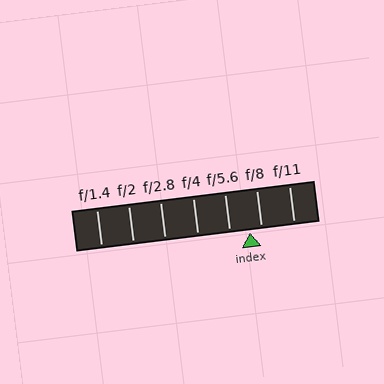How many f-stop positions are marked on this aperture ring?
There are 7 f-stop positions marked.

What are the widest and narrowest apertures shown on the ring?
The widest aperture shown is f/1.4 and the narrowest is f/11.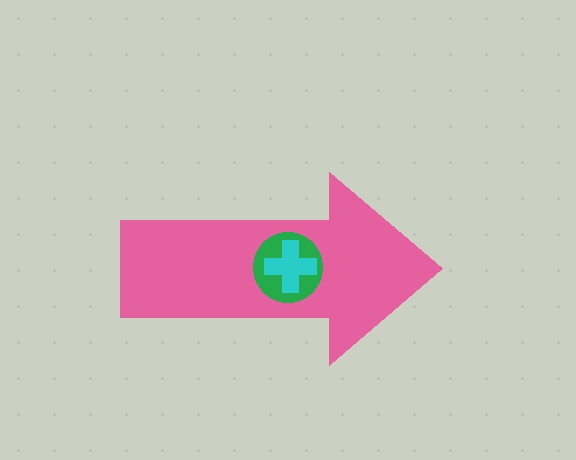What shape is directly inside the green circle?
The cyan cross.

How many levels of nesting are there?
3.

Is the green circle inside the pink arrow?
Yes.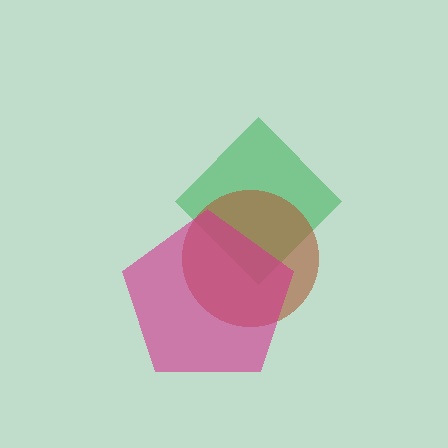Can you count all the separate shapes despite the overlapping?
Yes, there are 3 separate shapes.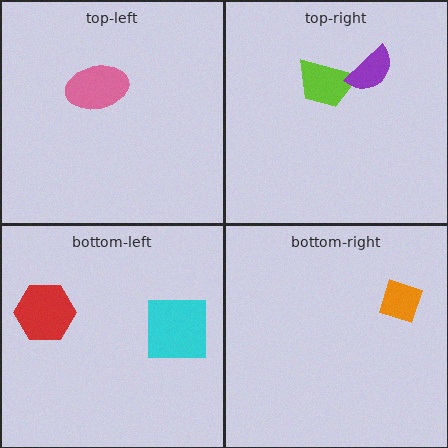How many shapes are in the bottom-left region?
2.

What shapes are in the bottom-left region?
The cyan square, the red hexagon.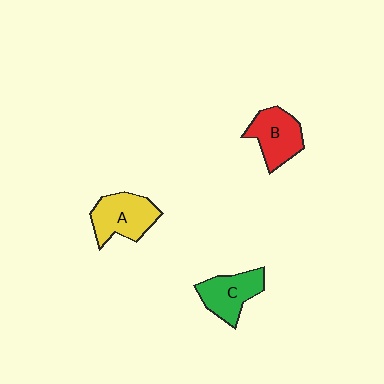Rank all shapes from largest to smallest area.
From largest to smallest: A (yellow), B (red), C (green).